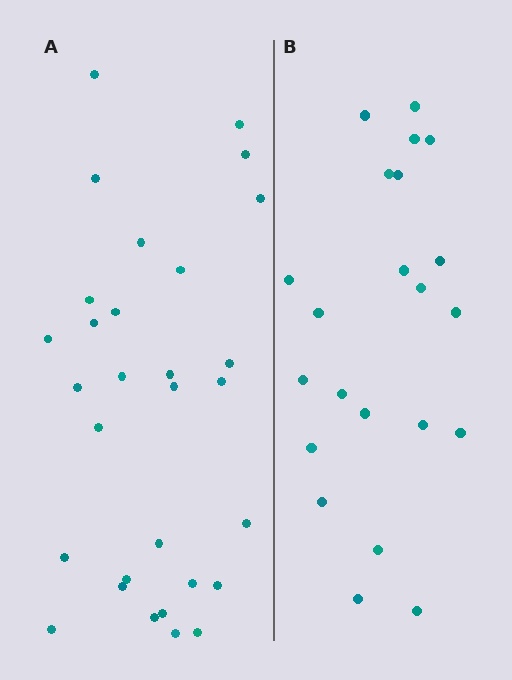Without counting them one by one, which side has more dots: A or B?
Region A (the left region) has more dots.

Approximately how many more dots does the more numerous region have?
Region A has roughly 8 or so more dots than region B.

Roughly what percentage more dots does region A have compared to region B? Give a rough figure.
About 35% more.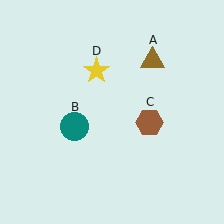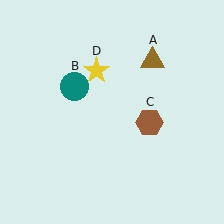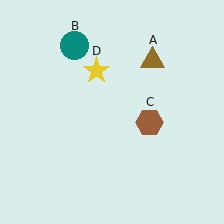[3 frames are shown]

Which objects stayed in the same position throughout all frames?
Brown triangle (object A) and brown hexagon (object C) and yellow star (object D) remained stationary.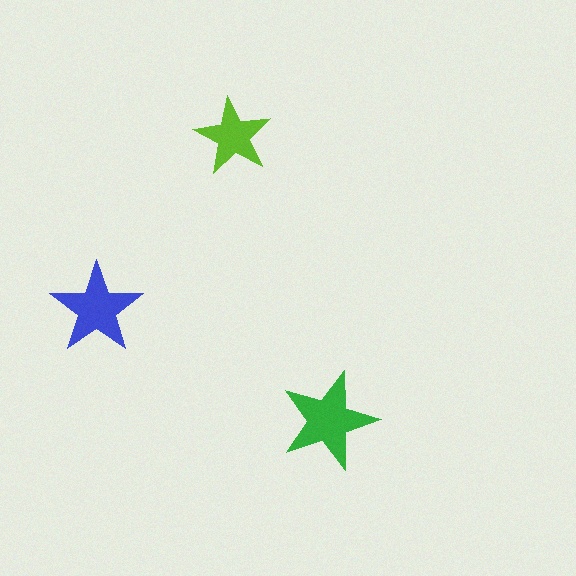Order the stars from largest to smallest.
the green one, the blue one, the lime one.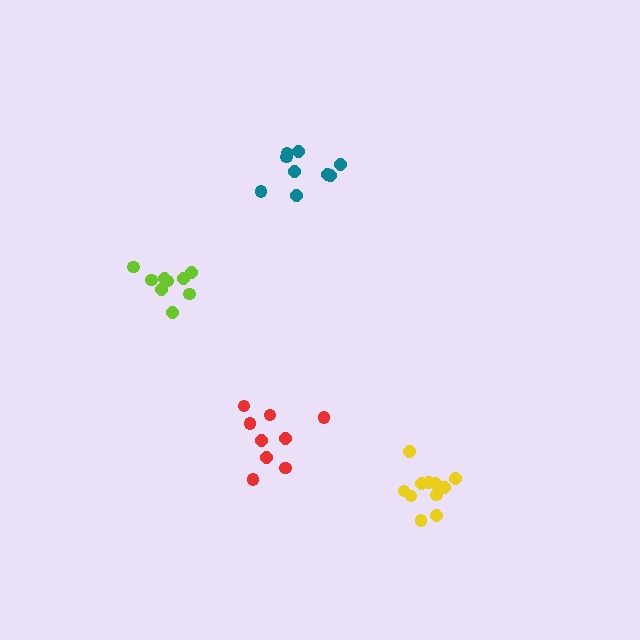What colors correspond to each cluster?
The clusters are colored: teal, red, yellow, lime.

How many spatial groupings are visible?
There are 4 spatial groupings.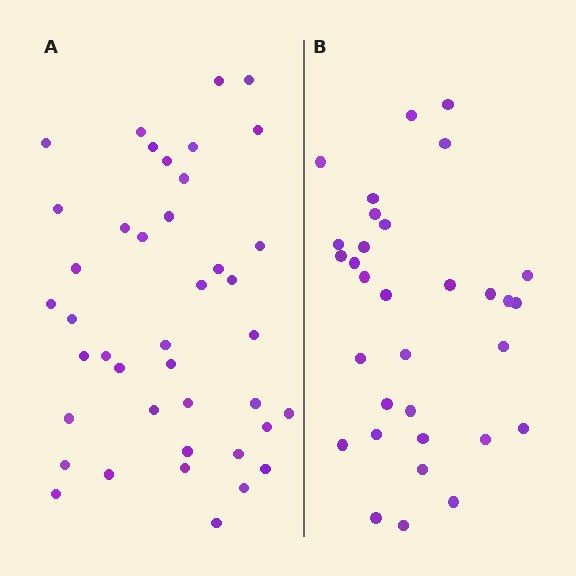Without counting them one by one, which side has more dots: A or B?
Region A (the left region) has more dots.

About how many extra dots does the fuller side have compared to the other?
Region A has roughly 8 or so more dots than region B.